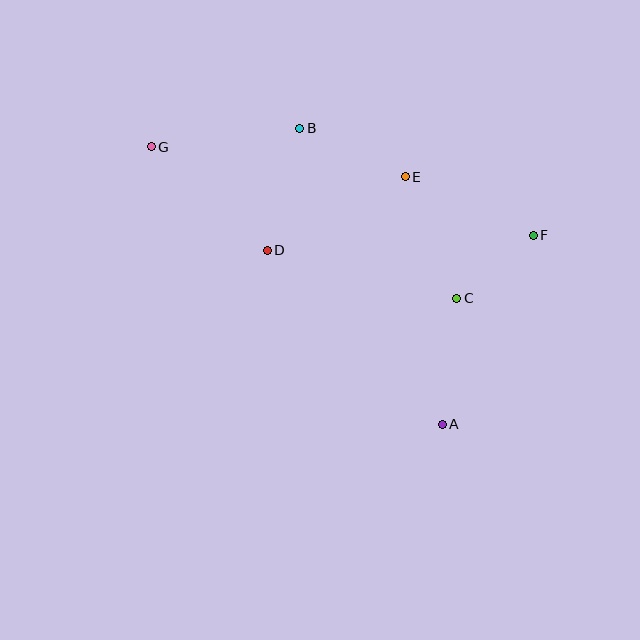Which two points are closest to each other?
Points C and F are closest to each other.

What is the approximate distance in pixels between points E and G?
The distance between E and G is approximately 256 pixels.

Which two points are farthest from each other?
Points A and G are farthest from each other.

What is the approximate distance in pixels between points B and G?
The distance between B and G is approximately 150 pixels.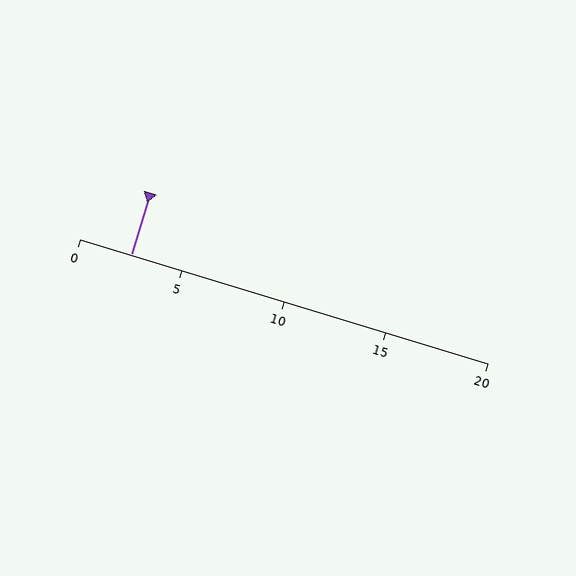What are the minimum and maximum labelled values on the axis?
The axis runs from 0 to 20.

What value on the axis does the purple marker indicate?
The marker indicates approximately 2.5.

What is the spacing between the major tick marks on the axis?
The major ticks are spaced 5 apart.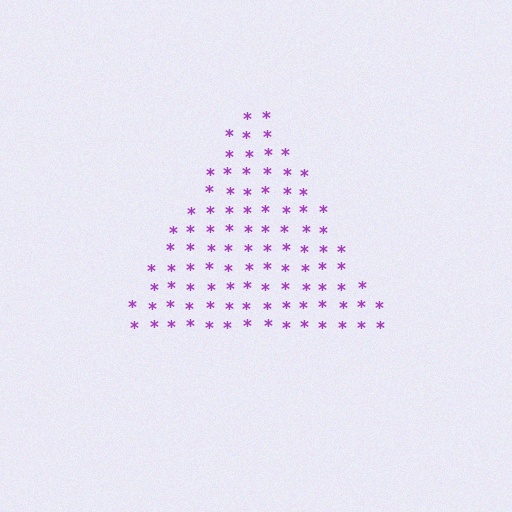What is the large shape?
The large shape is a triangle.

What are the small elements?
The small elements are asterisks.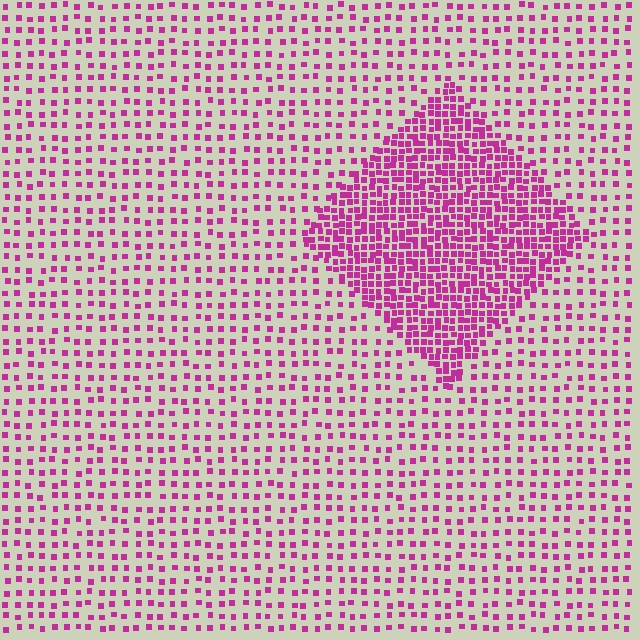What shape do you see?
I see a diamond.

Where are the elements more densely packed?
The elements are more densely packed inside the diamond boundary.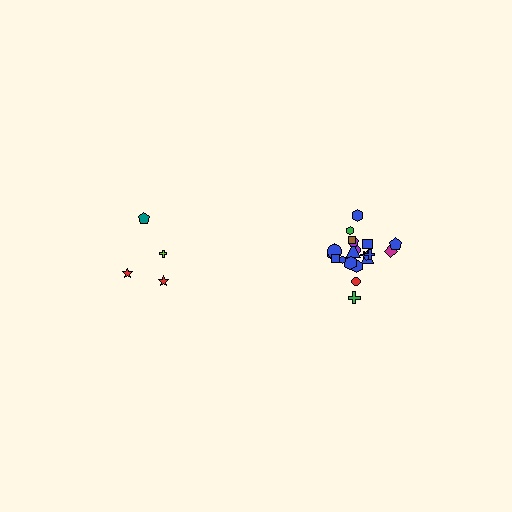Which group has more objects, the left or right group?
The right group.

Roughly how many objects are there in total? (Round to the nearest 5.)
Roughly 25 objects in total.